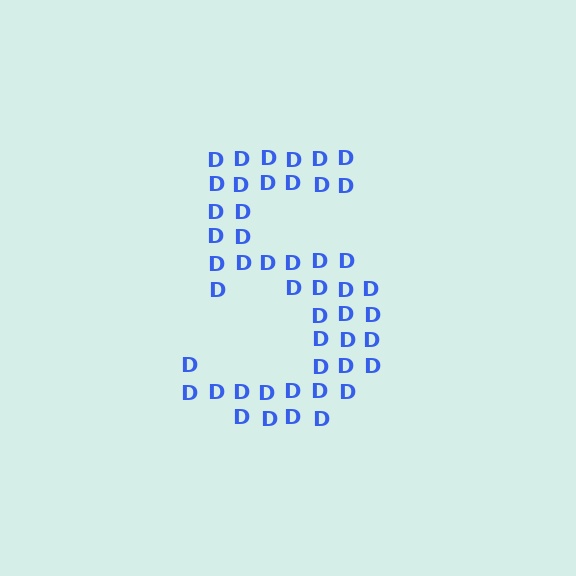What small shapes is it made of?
It is made of small letter D's.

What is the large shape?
The large shape is the digit 5.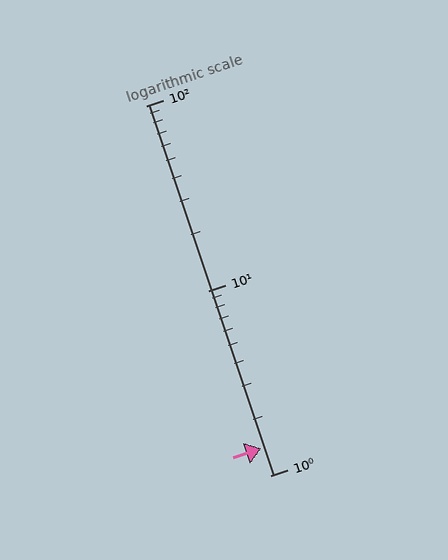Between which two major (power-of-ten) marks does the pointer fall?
The pointer is between 1 and 10.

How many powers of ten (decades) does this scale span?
The scale spans 2 decades, from 1 to 100.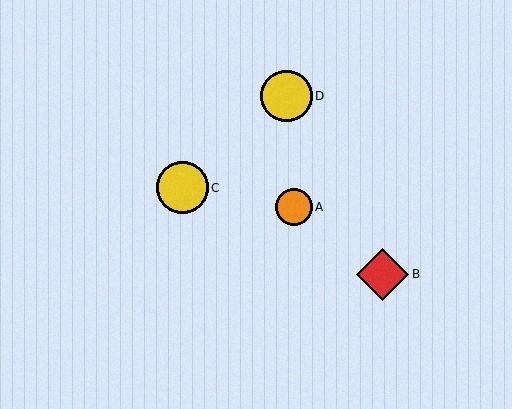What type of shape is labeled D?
Shape D is a yellow circle.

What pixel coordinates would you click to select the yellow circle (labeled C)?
Click at (182, 188) to select the yellow circle C.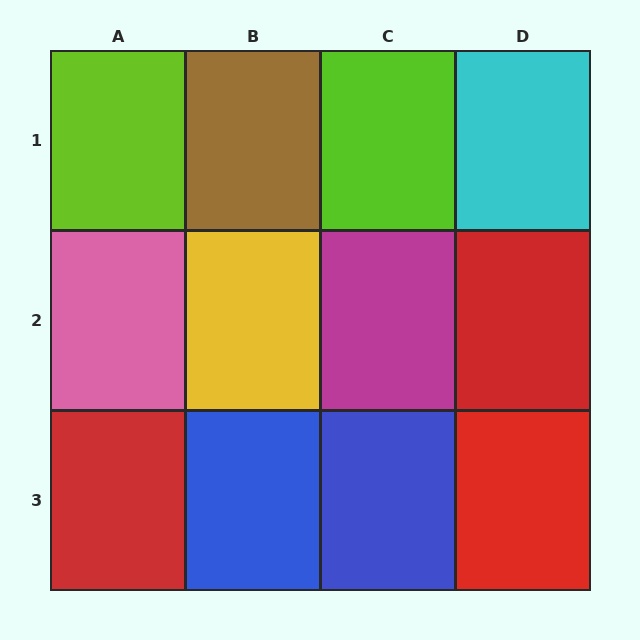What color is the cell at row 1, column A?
Lime.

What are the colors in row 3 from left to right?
Red, blue, blue, red.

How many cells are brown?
1 cell is brown.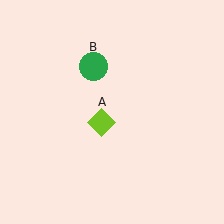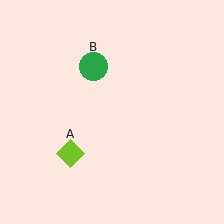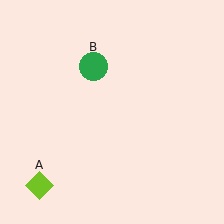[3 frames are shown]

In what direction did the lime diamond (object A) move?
The lime diamond (object A) moved down and to the left.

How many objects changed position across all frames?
1 object changed position: lime diamond (object A).